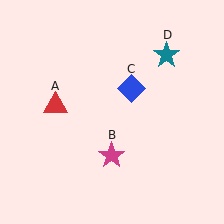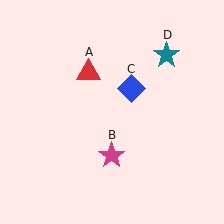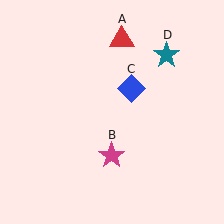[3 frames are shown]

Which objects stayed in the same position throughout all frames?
Magenta star (object B) and blue diamond (object C) and teal star (object D) remained stationary.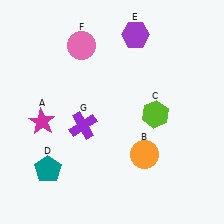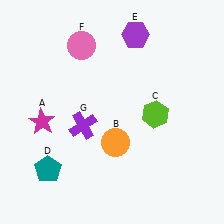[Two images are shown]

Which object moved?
The orange circle (B) moved left.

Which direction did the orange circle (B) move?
The orange circle (B) moved left.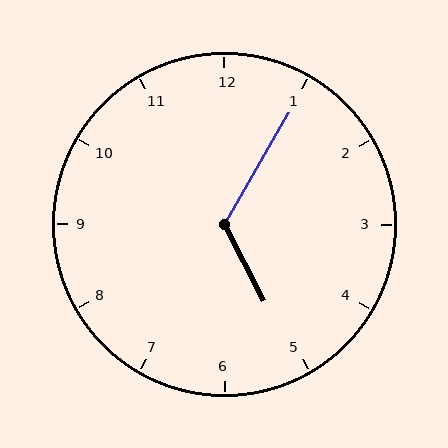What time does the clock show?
5:05.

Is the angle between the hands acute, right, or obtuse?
It is obtuse.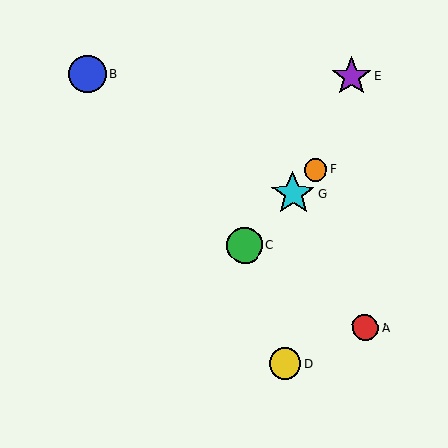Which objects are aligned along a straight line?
Objects C, F, G are aligned along a straight line.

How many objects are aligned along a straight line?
3 objects (C, F, G) are aligned along a straight line.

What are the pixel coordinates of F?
Object F is at (316, 169).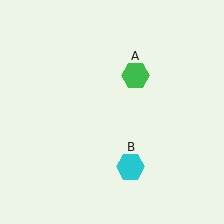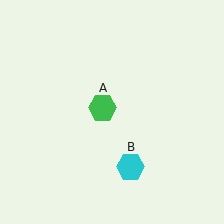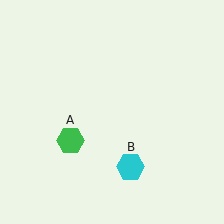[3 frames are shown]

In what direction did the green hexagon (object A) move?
The green hexagon (object A) moved down and to the left.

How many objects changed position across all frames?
1 object changed position: green hexagon (object A).